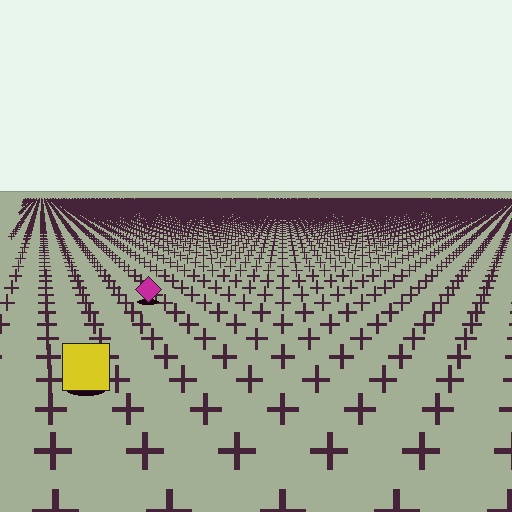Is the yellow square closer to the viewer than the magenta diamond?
Yes. The yellow square is closer — you can tell from the texture gradient: the ground texture is coarser near it.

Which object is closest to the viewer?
The yellow square is closest. The texture marks near it are larger and more spread out.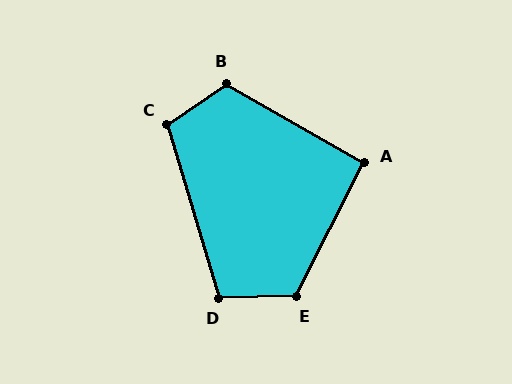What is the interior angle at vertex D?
Approximately 106 degrees (obtuse).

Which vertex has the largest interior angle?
E, at approximately 118 degrees.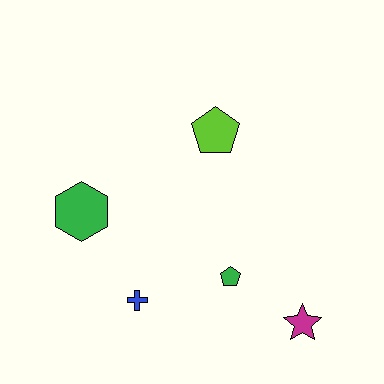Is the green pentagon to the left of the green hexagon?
No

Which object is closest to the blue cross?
The green pentagon is closest to the blue cross.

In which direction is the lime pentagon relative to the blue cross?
The lime pentagon is above the blue cross.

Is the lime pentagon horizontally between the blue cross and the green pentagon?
Yes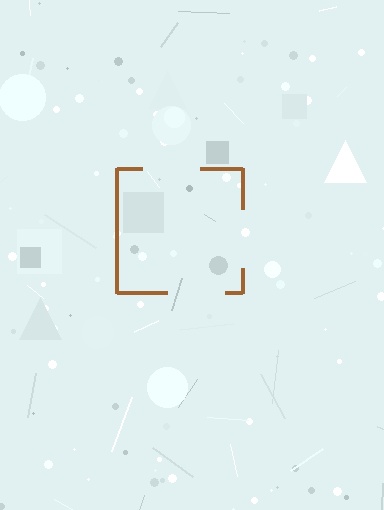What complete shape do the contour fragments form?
The contour fragments form a square.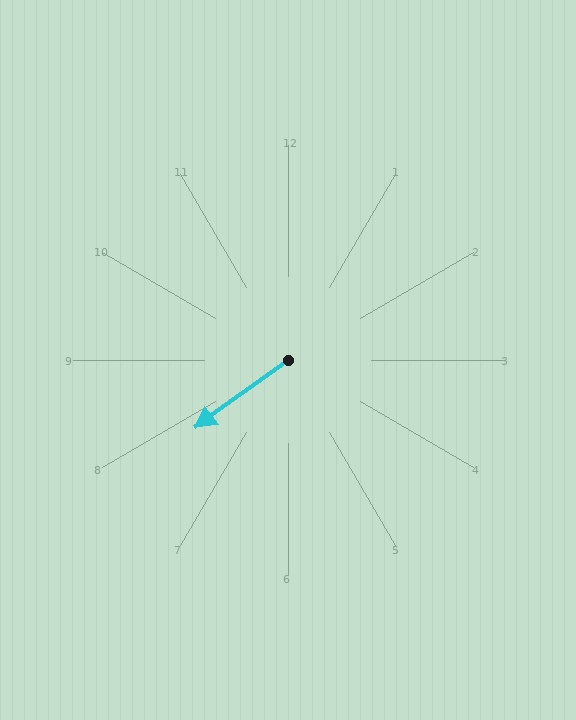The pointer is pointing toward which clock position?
Roughly 8 o'clock.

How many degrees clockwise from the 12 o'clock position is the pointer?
Approximately 234 degrees.